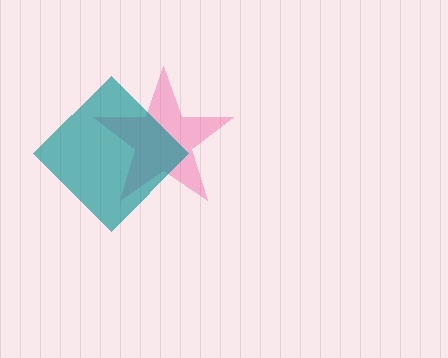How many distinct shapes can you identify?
There are 2 distinct shapes: a pink star, a teal diamond.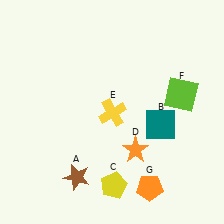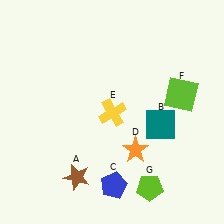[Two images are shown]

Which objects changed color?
C changed from yellow to blue. G changed from orange to lime.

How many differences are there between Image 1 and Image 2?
There are 2 differences between the two images.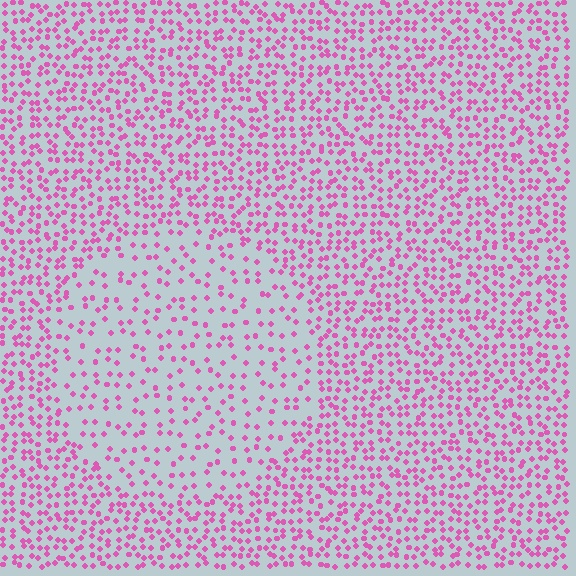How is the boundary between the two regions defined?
The boundary is defined by a change in element density (approximately 2.1x ratio). All elements are the same color, size, and shape.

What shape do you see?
I see a circle.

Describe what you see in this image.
The image contains small pink elements arranged at two different densities. A circle-shaped region is visible where the elements are less densely packed than the surrounding area.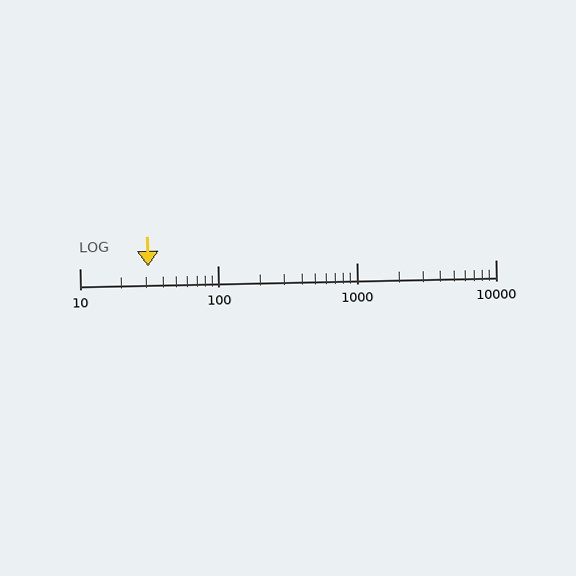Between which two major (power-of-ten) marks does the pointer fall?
The pointer is between 10 and 100.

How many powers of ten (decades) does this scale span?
The scale spans 3 decades, from 10 to 10000.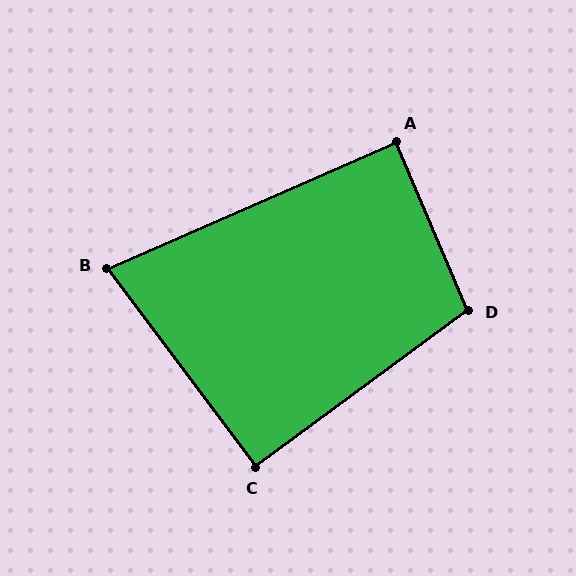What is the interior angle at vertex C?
Approximately 91 degrees (approximately right).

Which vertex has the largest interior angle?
D, at approximately 103 degrees.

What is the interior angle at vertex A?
Approximately 89 degrees (approximately right).